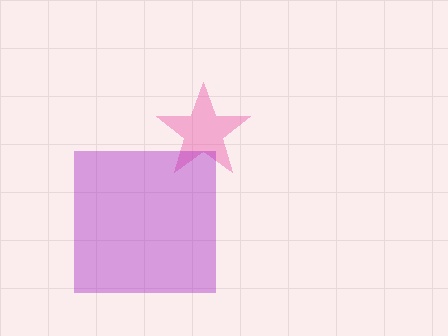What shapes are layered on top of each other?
The layered shapes are: a pink star, a purple square.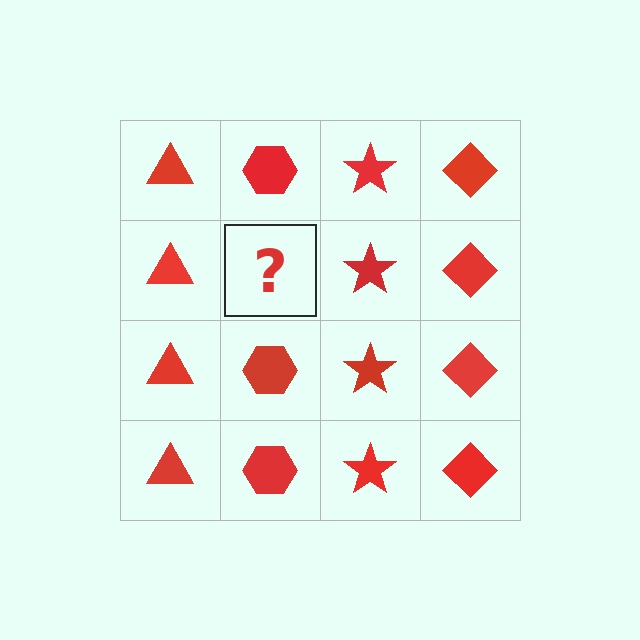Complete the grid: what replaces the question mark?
The question mark should be replaced with a red hexagon.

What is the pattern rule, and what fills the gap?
The rule is that each column has a consistent shape. The gap should be filled with a red hexagon.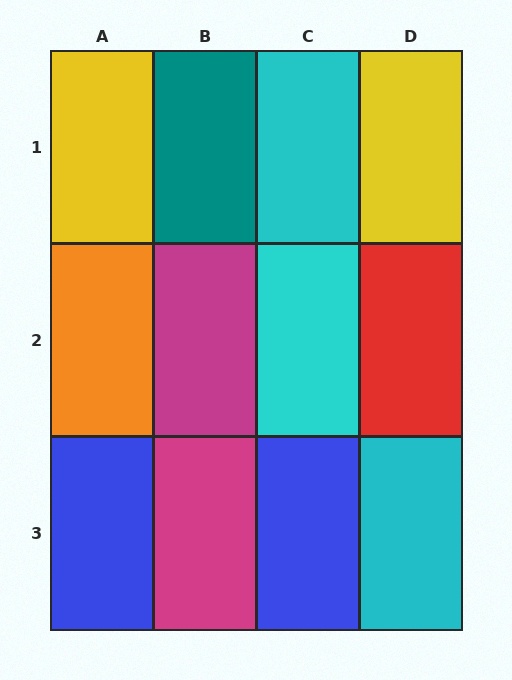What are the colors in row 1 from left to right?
Yellow, teal, cyan, yellow.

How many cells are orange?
1 cell is orange.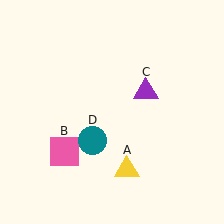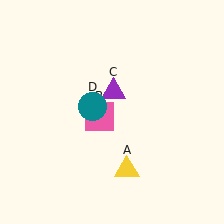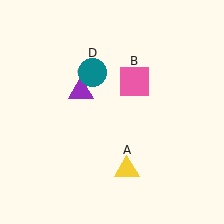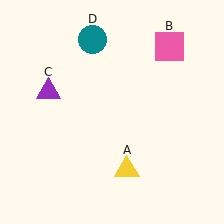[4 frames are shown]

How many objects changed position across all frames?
3 objects changed position: pink square (object B), purple triangle (object C), teal circle (object D).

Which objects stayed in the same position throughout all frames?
Yellow triangle (object A) remained stationary.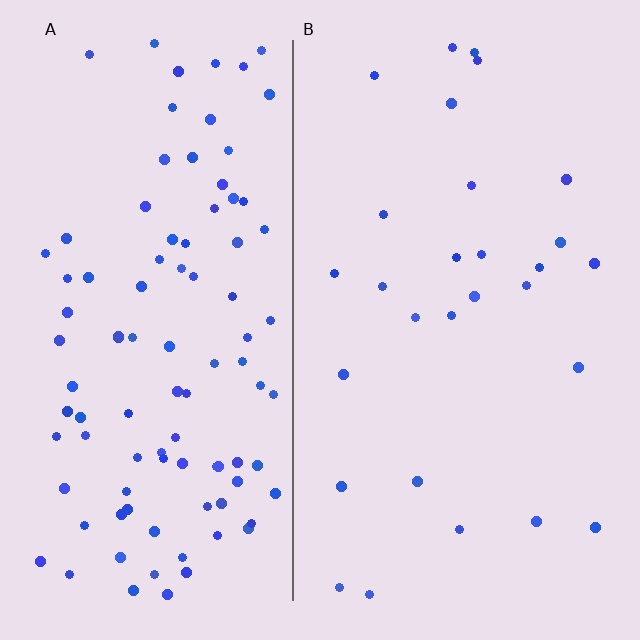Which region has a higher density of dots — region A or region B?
A (the left).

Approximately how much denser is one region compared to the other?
Approximately 3.5× — region A over region B.